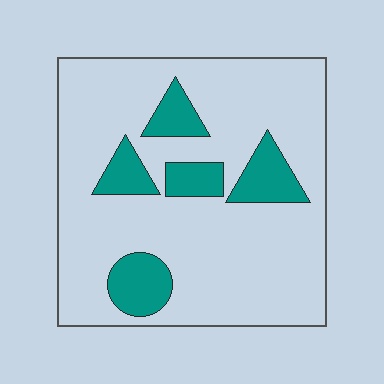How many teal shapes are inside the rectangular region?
5.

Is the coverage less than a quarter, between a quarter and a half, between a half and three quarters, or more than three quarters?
Less than a quarter.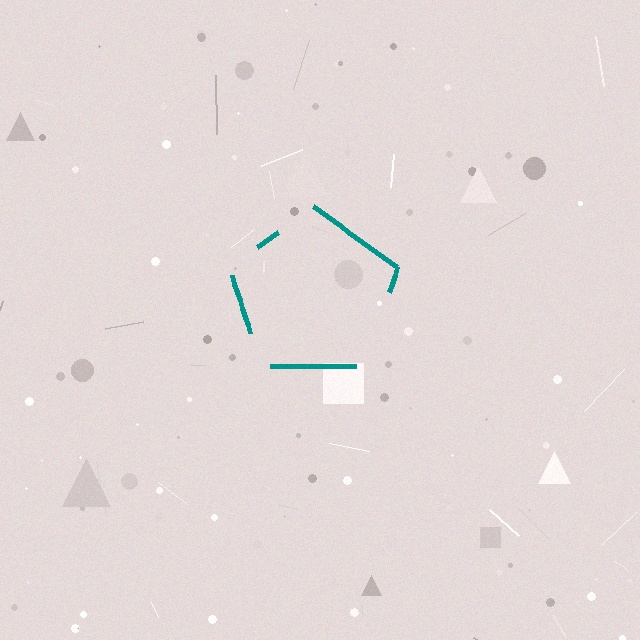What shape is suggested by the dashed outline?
The dashed outline suggests a pentagon.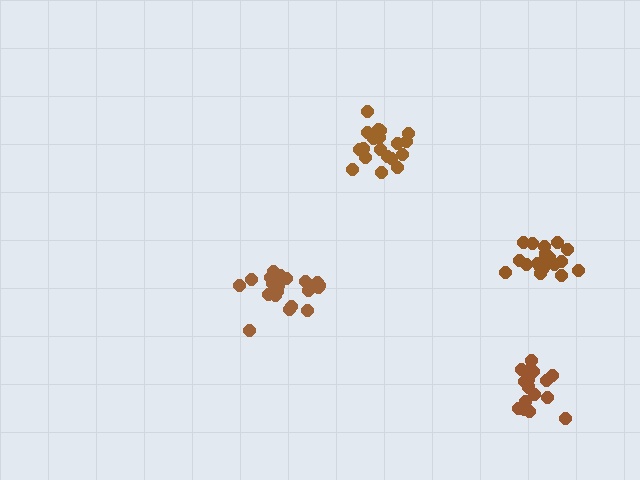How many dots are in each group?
Group 1: 19 dots, Group 2: 18 dots, Group 3: 21 dots, Group 4: 21 dots (79 total).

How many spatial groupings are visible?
There are 4 spatial groupings.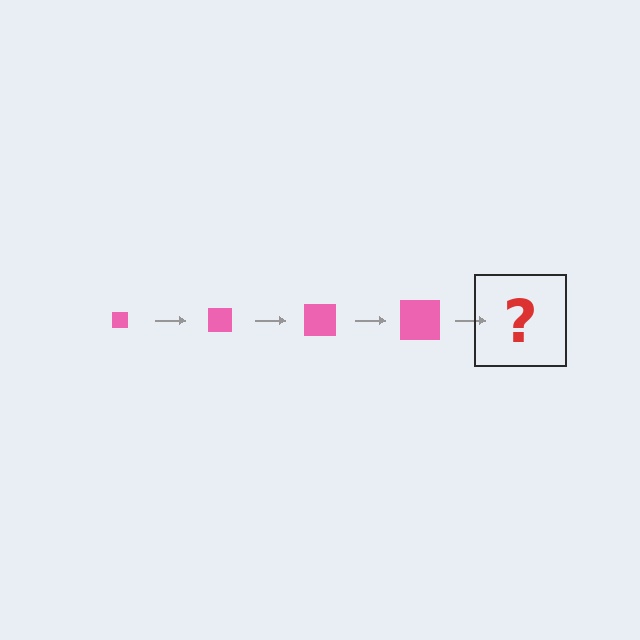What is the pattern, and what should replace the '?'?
The pattern is that the square gets progressively larger each step. The '?' should be a pink square, larger than the previous one.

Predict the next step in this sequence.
The next step is a pink square, larger than the previous one.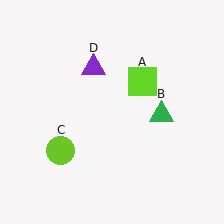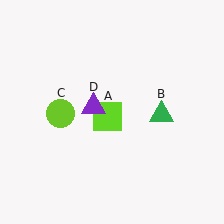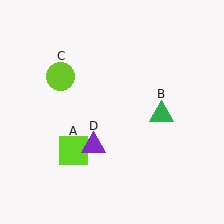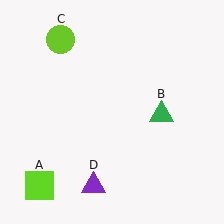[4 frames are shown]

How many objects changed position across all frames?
3 objects changed position: lime square (object A), lime circle (object C), purple triangle (object D).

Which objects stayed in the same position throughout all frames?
Green triangle (object B) remained stationary.